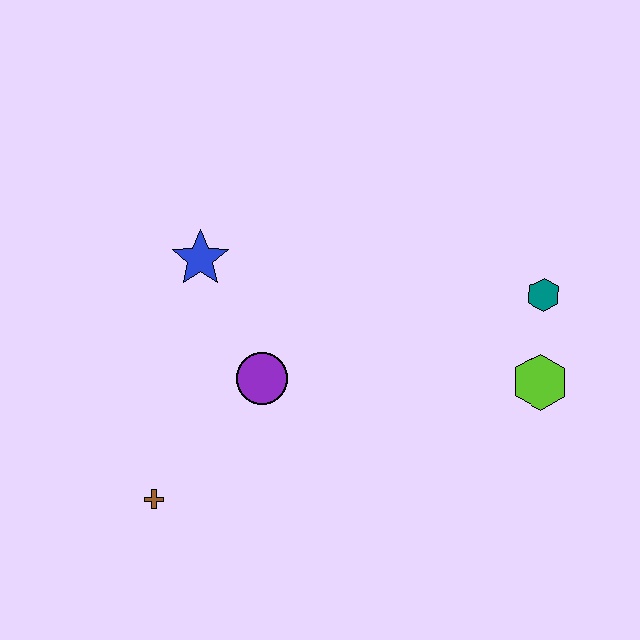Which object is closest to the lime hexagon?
The teal hexagon is closest to the lime hexagon.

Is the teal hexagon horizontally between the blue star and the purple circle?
No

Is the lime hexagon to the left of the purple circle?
No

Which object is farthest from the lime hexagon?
The brown cross is farthest from the lime hexagon.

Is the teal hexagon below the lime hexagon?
No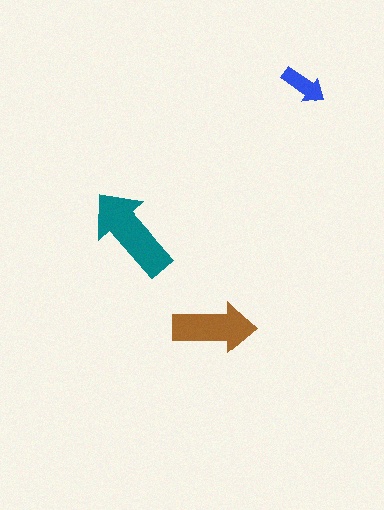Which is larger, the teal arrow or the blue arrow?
The teal one.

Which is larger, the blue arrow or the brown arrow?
The brown one.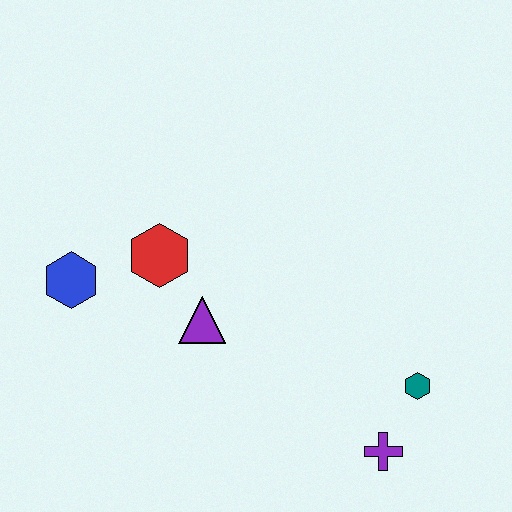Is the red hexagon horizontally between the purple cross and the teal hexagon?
No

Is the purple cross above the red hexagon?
No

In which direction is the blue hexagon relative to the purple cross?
The blue hexagon is to the left of the purple cross.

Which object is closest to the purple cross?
The teal hexagon is closest to the purple cross.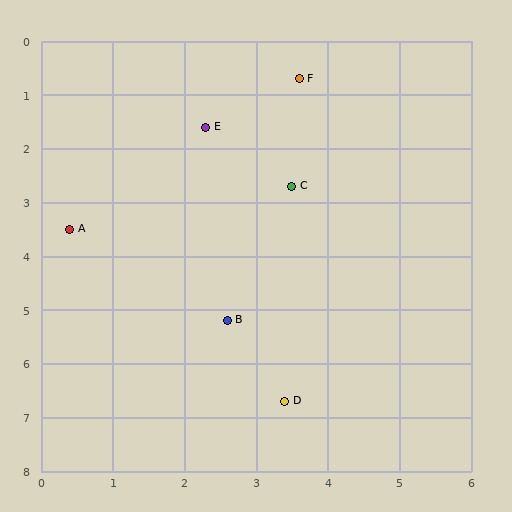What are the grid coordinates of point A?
Point A is at approximately (0.4, 3.5).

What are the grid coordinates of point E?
Point E is at approximately (2.3, 1.6).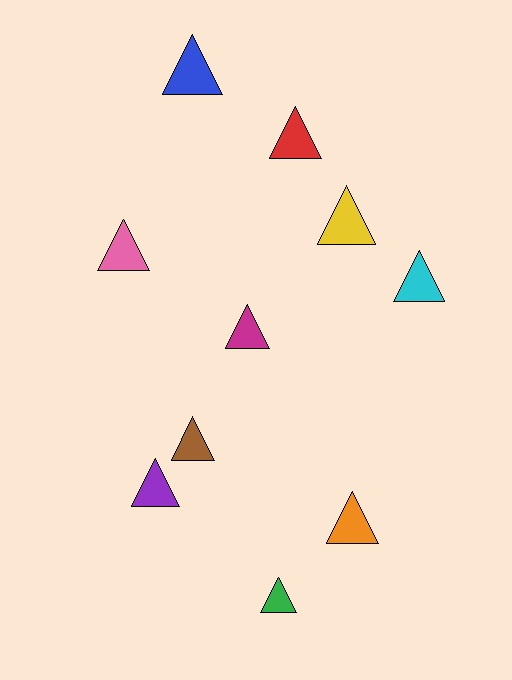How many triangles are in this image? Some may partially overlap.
There are 10 triangles.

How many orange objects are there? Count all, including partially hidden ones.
There is 1 orange object.